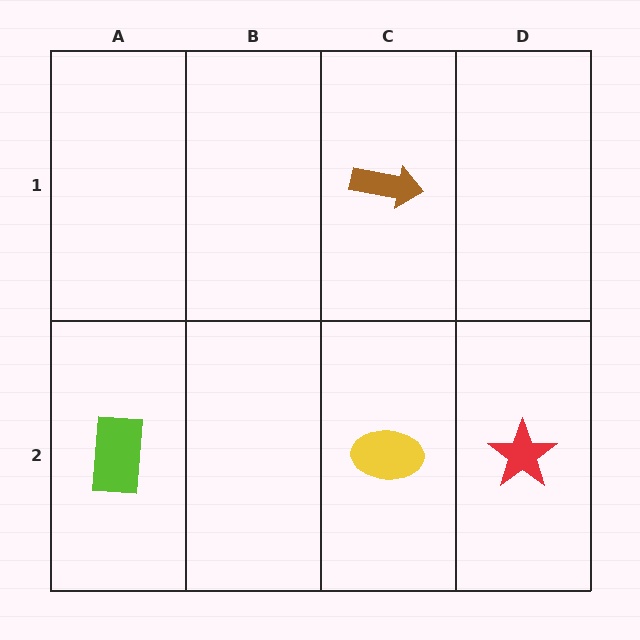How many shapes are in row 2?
3 shapes.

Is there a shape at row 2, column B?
No, that cell is empty.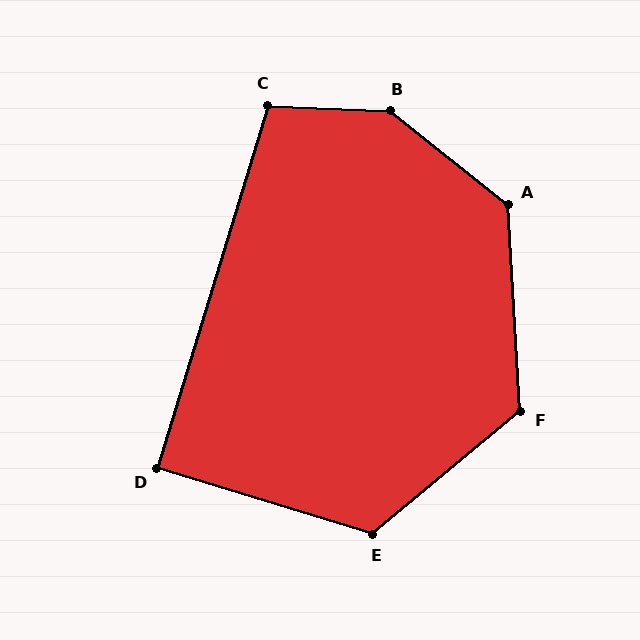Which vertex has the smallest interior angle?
D, at approximately 90 degrees.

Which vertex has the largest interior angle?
B, at approximately 144 degrees.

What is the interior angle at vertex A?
Approximately 132 degrees (obtuse).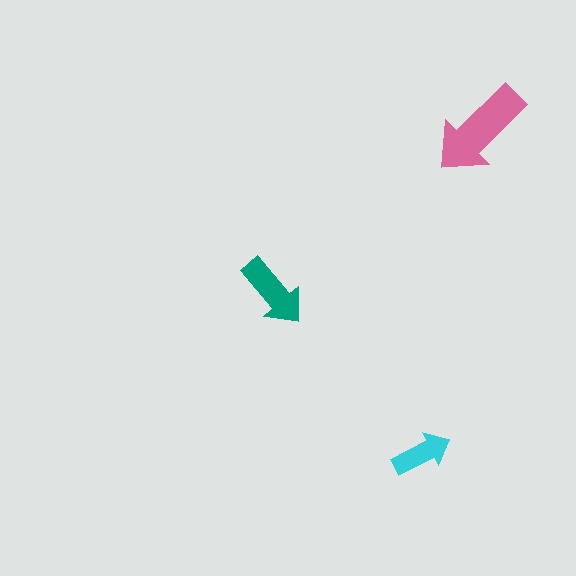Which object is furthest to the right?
The pink arrow is rightmost.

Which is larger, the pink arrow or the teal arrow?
The pink one.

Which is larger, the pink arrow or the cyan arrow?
The pink one.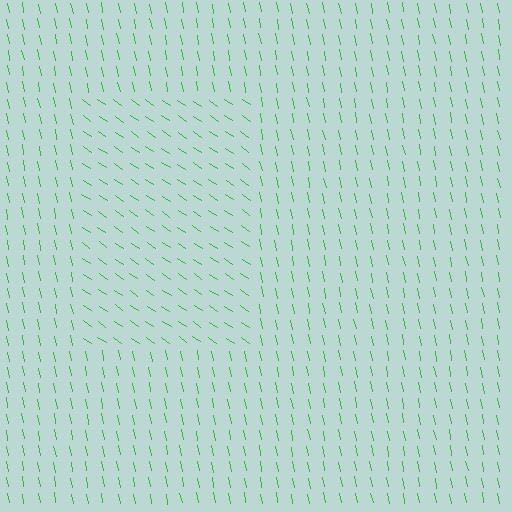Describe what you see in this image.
The image is filled with small green line segments. A rectangle region in the image has lines oriented differently from the surrounding lines, creating a visible texture boundary.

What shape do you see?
I see a rectangle.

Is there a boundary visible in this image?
Yes, there is a texture boundary formed by a change in line orientation.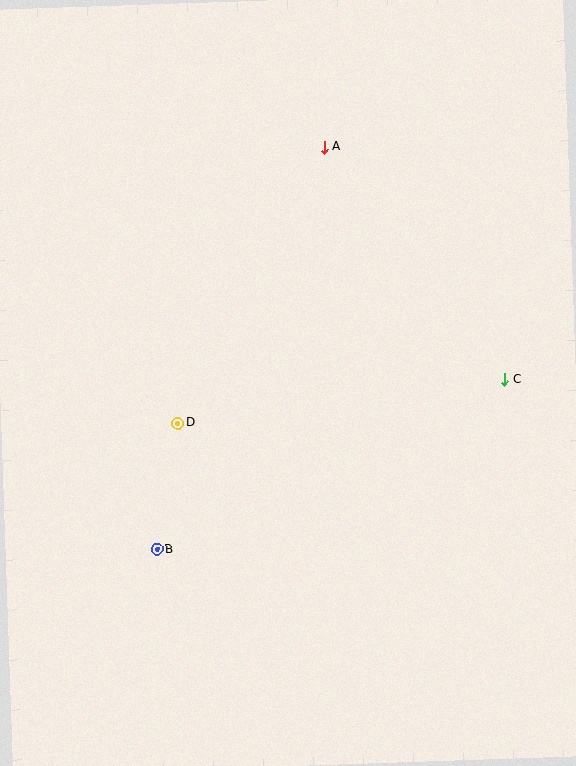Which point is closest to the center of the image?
Point D at (178, 423) is closest to the center.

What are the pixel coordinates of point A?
Point A is at (324, 147).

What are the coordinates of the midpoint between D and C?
The midpoint between D and C is at (341, 401).